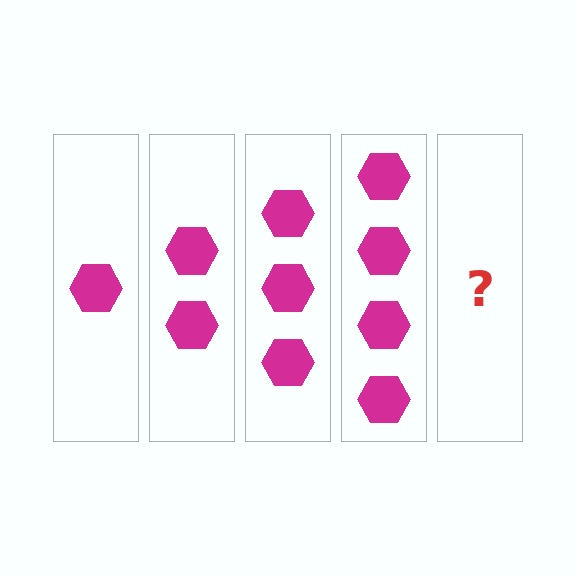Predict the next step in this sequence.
The next step is 5 hexagons.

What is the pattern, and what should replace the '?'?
The pattern is that each step adds one more hexagon. The '?' should be 5 hexagons.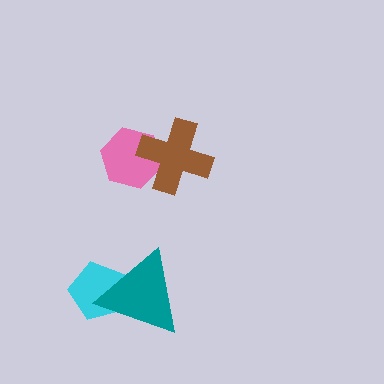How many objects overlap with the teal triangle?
1 object overlaps with the teal triangle.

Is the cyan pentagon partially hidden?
Yes, it is partially covered by another shape.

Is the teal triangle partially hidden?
No, no other shape covers it.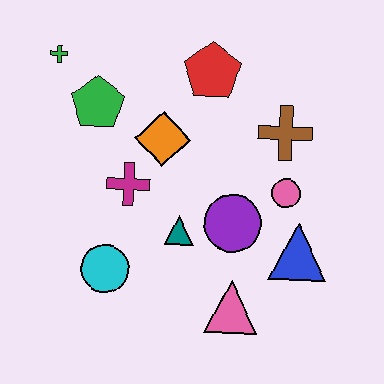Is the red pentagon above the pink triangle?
Yes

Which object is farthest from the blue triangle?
The green cross is farthest from the blue triangle.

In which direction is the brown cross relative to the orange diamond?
The brown cross is to the right of the orange diamond.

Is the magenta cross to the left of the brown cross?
Yes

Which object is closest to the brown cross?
The pink circle is closest to the brown cross.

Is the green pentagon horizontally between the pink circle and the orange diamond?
No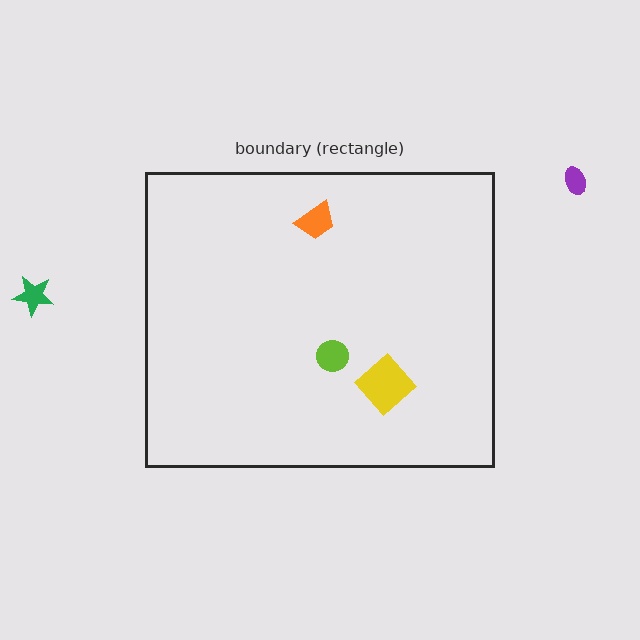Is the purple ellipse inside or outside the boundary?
Outside.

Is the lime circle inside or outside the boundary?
Inside.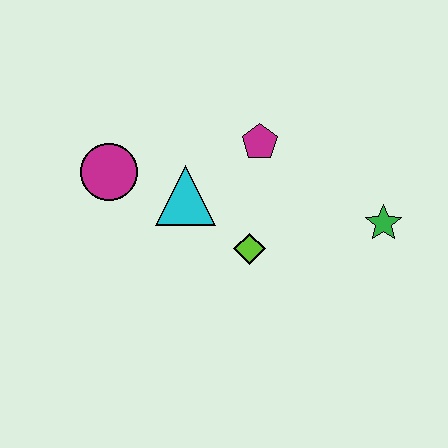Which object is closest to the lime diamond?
The cyan triangle is closest to the lime diamond.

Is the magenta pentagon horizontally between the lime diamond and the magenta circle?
No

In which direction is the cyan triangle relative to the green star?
The cyan triangle is to the left of the green star.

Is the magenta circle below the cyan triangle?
No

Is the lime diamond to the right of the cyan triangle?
Yes